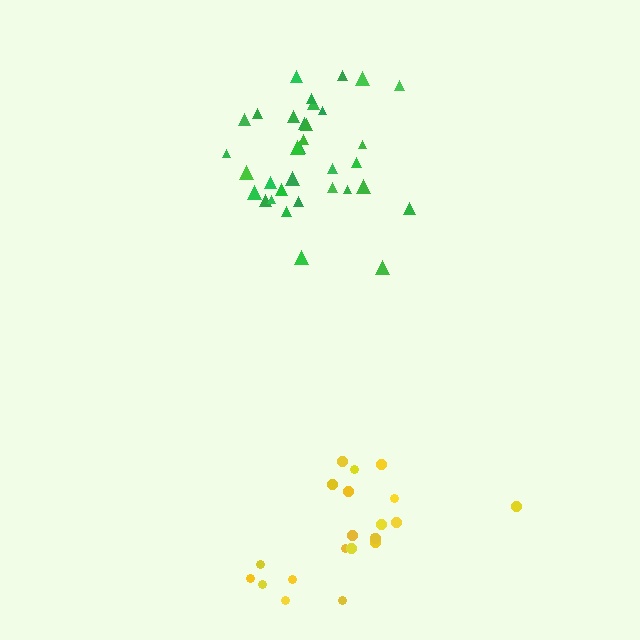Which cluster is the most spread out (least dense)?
Yellow.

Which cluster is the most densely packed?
Green.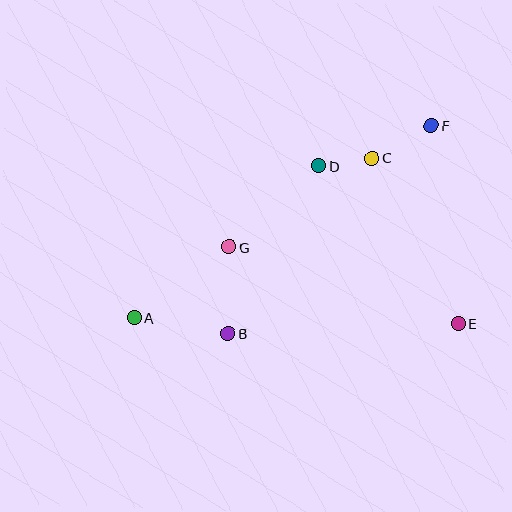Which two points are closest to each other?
Points C and D are closest to each other.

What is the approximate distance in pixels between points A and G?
The distance between A and G is approximately 119 pixels.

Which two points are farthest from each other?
Points A and F are farthest from each other.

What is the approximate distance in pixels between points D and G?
The distance between D and G is approximately 121 pixels.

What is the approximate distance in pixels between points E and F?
The distance between E and F is approximately 200 pixels.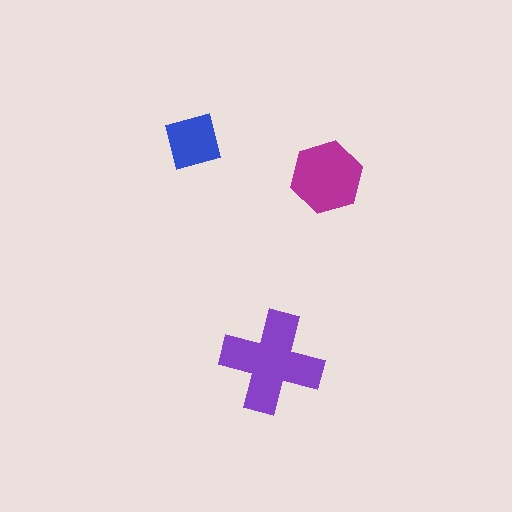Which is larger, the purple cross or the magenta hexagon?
The purple cross.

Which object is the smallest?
The blue square.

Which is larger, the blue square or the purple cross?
The purple cross.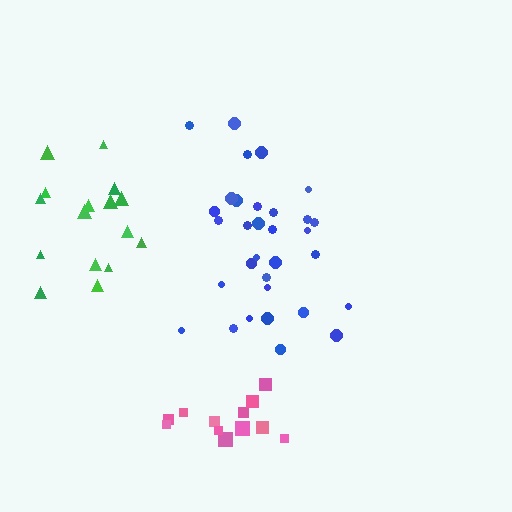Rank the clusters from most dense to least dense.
blue, pink, green.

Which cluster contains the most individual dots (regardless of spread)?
Blue (32).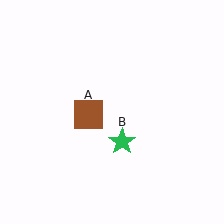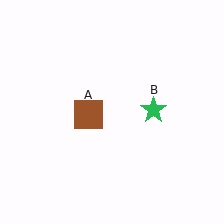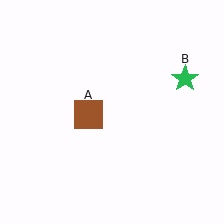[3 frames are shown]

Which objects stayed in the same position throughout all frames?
Brown square (object A) remained stationary.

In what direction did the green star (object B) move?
The green star (object B) moved up and to the right.